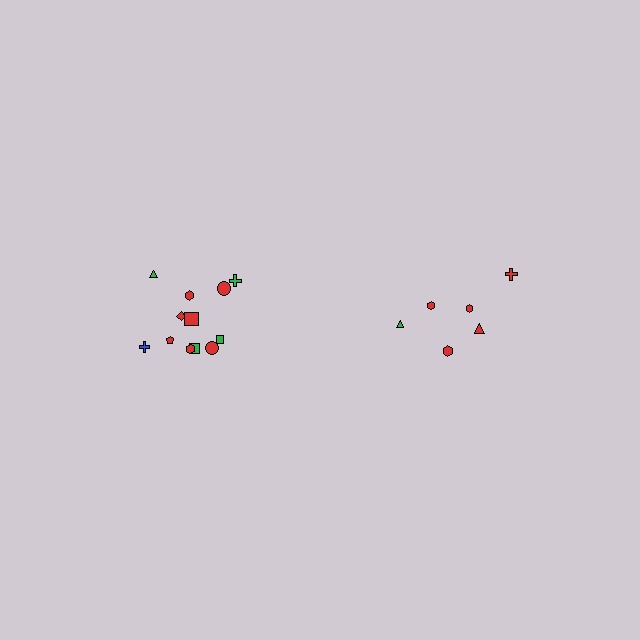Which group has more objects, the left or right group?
The left group.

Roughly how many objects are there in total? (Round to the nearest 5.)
Roughly 20 objects in total.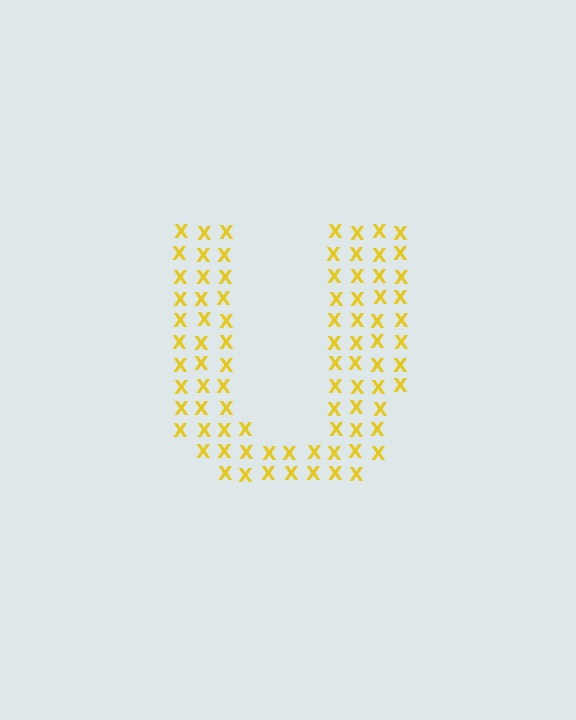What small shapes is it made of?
It is made of small letter X's.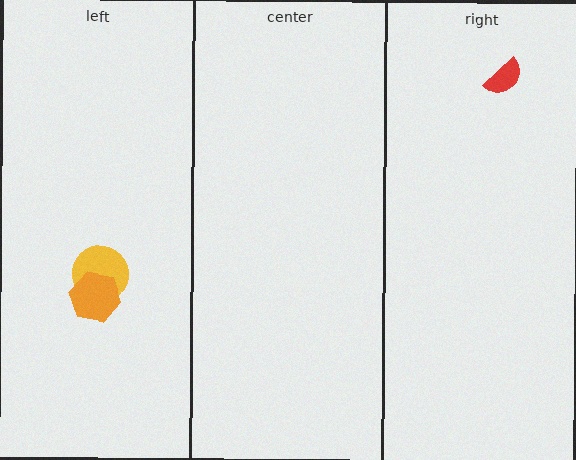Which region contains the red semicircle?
The right region.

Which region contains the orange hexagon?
The left region.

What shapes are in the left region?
The yellow circle, the orange hexagon.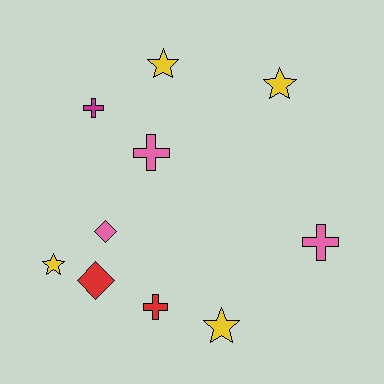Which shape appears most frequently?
Cross, with 4 objects.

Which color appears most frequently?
Yellow, with 4 objects.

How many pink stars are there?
There are no pink stars.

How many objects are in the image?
There are 10 objects.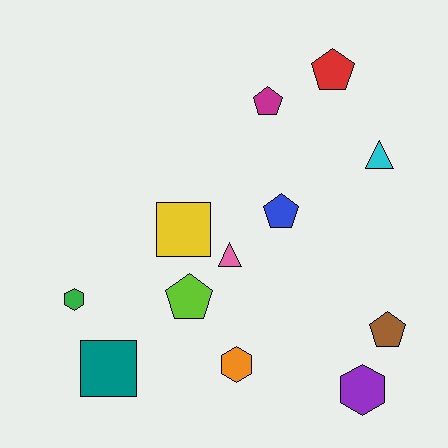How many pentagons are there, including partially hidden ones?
There are 5 pentagons.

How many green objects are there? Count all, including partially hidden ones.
There is 1 green object.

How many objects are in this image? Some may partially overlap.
There are 12 objects.